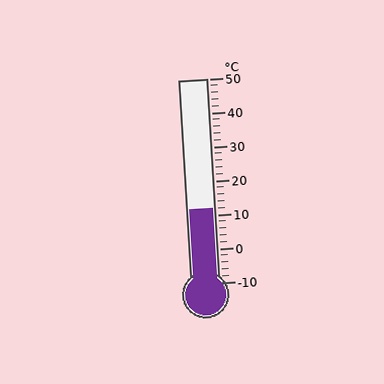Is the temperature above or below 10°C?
The temperature is above 10°C.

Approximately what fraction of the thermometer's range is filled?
The thermometer is filled to approximately 35% of its range.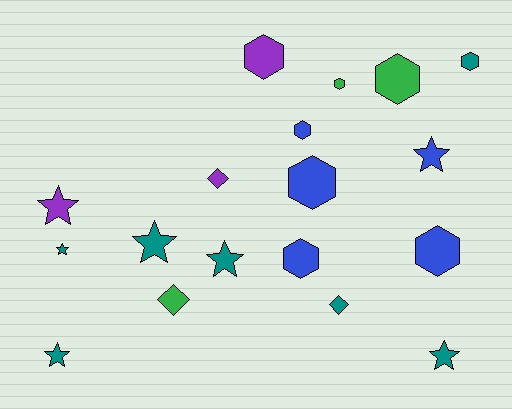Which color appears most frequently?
Teal, with 7 objects.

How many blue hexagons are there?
There are 4 blue hexagons.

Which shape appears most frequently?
Hexagon, with 8 objects.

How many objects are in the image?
There are 18 objects.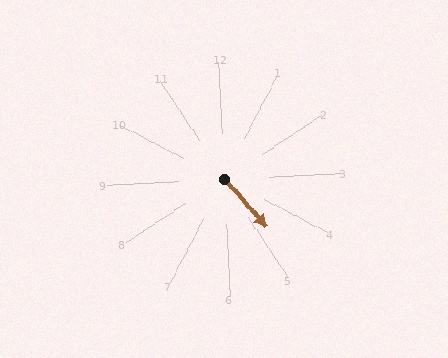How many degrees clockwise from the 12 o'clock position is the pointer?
Approximately 141 degrees.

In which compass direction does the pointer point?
Southeast.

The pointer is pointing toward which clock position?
Roughly 5 o'clock.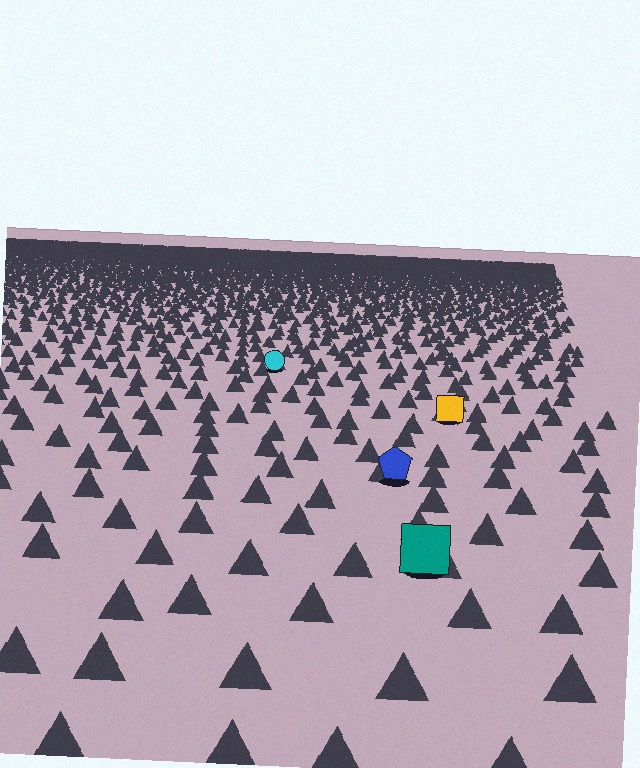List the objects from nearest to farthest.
From nearest to farthest: the teal square, the blue pentagon, the yellow square, the cyan circle.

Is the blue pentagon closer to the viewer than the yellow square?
Yes. The blue pentagon is closer — you can tell from the texture gradient: the ground texture is coarser near it.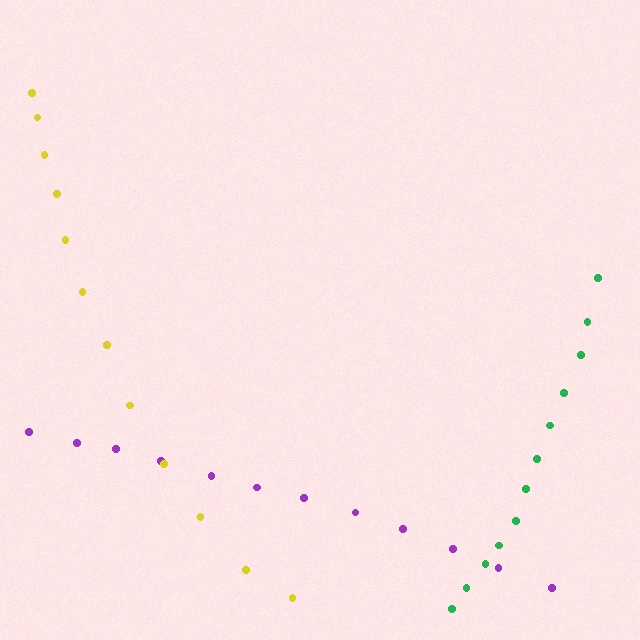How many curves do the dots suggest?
There are 3 distinct paths.